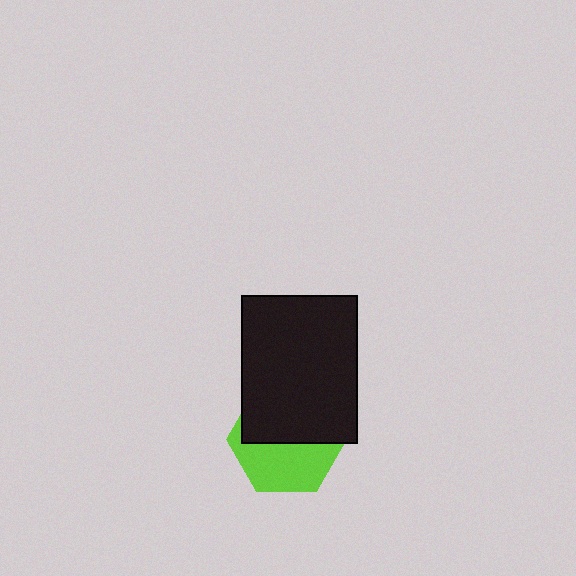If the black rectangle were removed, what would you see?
You would see the complete lime hexagon.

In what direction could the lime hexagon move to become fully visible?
The lime hexagon could move down. That would shift it out from behind the black rectangle entirely.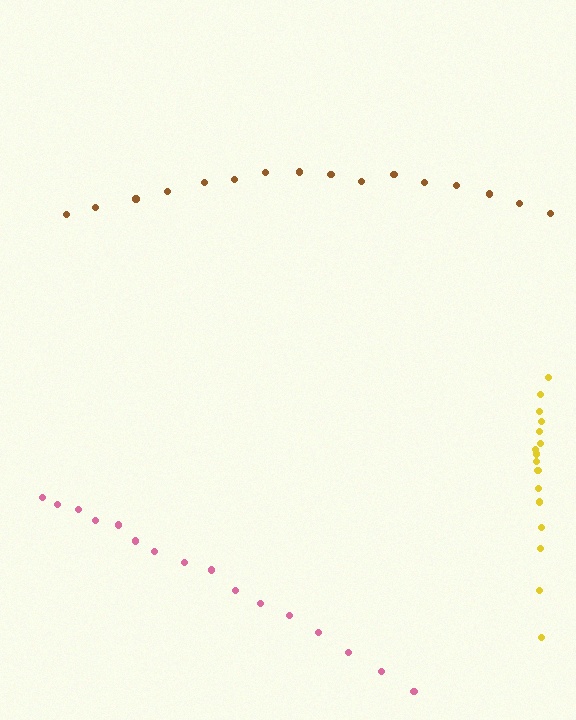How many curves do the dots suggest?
There are 3 distinct paths.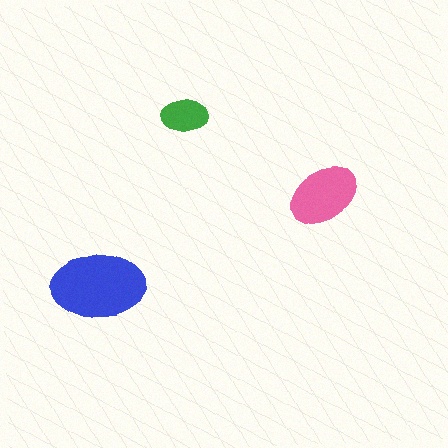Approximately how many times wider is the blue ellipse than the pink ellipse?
About 1.5 times wider.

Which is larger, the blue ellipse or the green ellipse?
The blue one.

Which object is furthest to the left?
The blue ellipse is leftmost.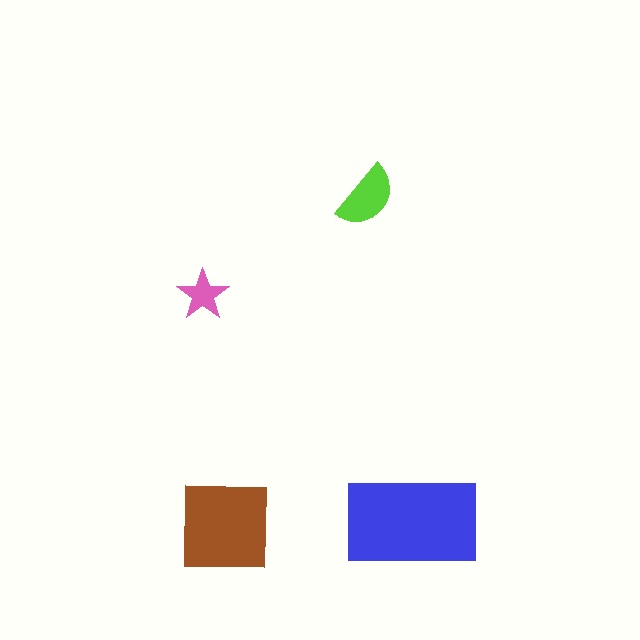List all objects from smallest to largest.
The pink star, the lime semicircle, the brown square, the blue rectangle.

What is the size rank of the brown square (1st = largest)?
2nd.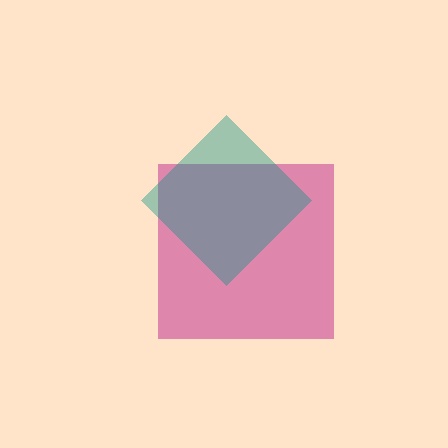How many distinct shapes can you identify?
There are 2 distinct shapes: a magenta square, a teal diamond.